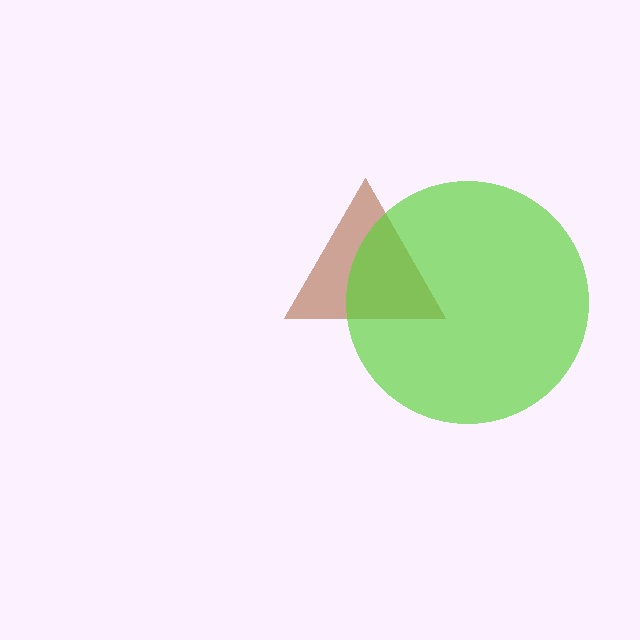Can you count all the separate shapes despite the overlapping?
Yes, there are 2 separate shapes.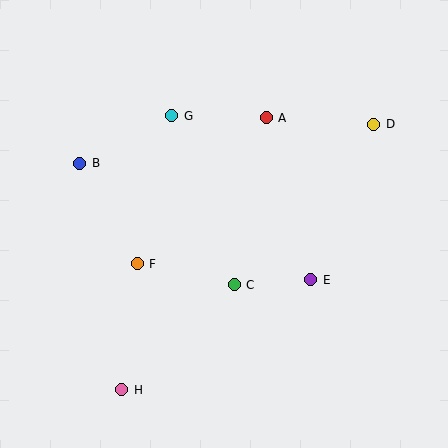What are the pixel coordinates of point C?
Point C is at (234, 285).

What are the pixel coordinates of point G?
Point G is at (172, 116).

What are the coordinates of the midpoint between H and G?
The midpoint between H and G is at (147, 253).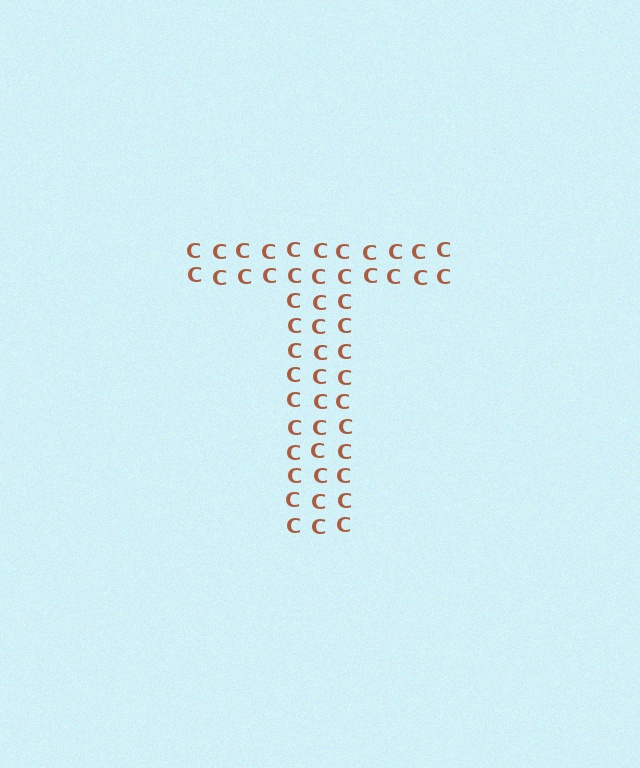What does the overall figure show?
The overall figure shows the letter T.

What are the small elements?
The small elements are letter C's.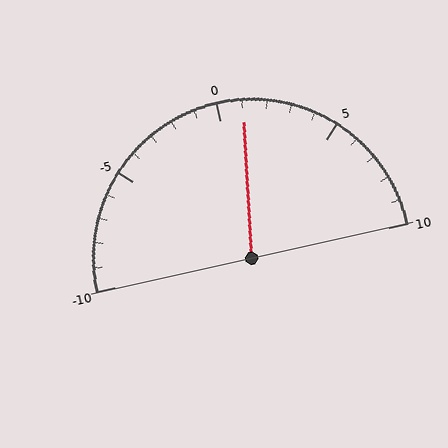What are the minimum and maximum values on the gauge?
The gauge ranges from -10 to 10.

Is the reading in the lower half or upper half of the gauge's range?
The reading is in the upper half of the range (-10 to 10).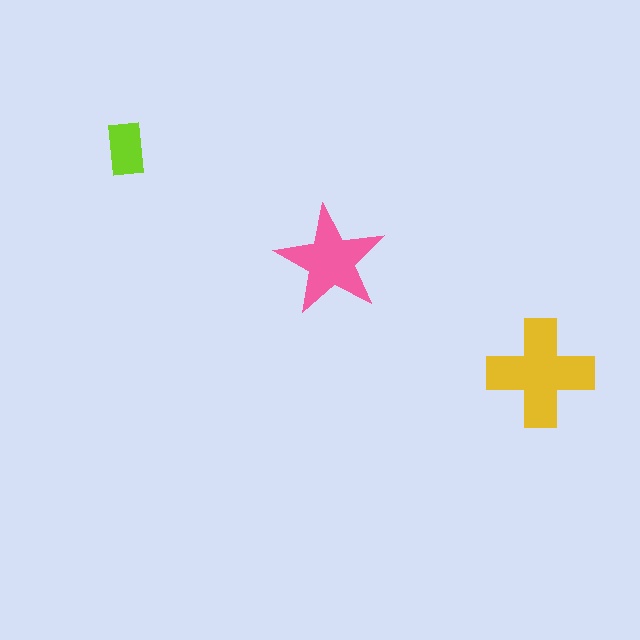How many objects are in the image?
There are 3 objects in the image.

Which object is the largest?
The yellow cross.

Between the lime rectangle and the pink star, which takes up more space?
The pink star.